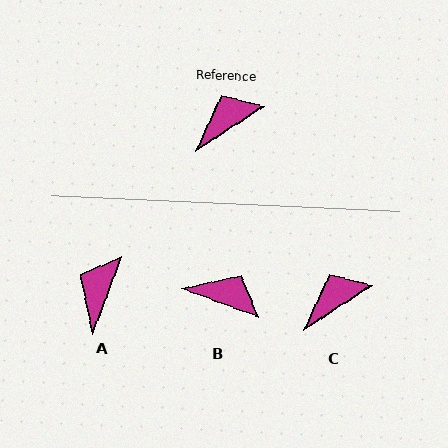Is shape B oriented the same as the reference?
No, it is off by about 54 degrees.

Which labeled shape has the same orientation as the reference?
C.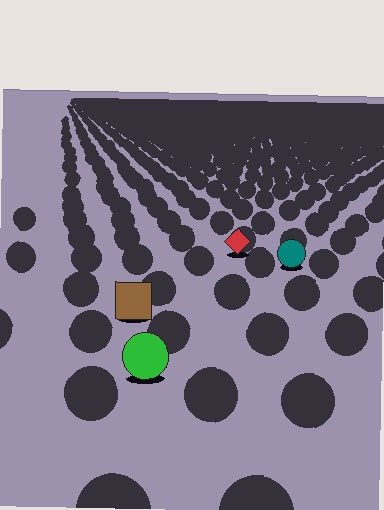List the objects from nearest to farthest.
From nearest to farthest: the green circle, the brown square, the teal circle, the red diamond.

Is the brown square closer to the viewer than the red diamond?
Yes. The brown square is closer — you can tell from the texture gradient: the ground texture is coarser near it.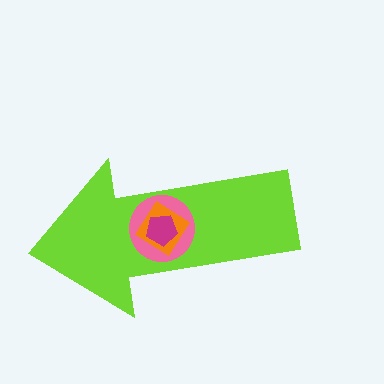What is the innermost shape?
The magenta pentagon.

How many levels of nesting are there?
4.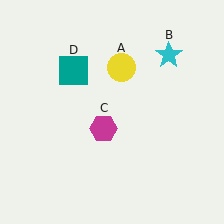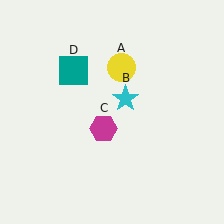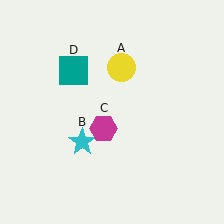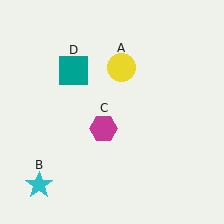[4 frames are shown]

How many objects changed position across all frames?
1 object changed position: cyan star (object B).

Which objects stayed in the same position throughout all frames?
Yellow circle (object A) and magenta hexagon (object C) and teal square (object D) remained stationary.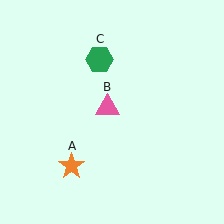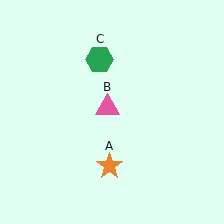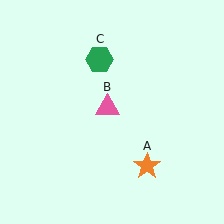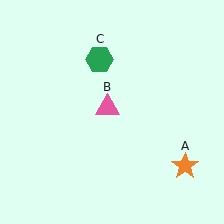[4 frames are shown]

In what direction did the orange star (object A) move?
The orange star (object A) moved right.